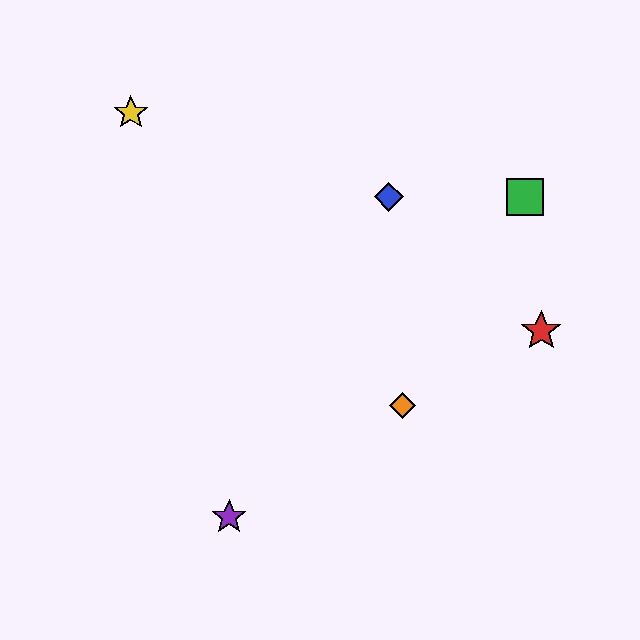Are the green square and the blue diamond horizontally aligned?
Yes, both are at y≈197.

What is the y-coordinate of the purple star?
The purple star is at y≈517.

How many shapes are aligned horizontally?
2 shapes (the blue diamond, the green square) are aligned horizontally.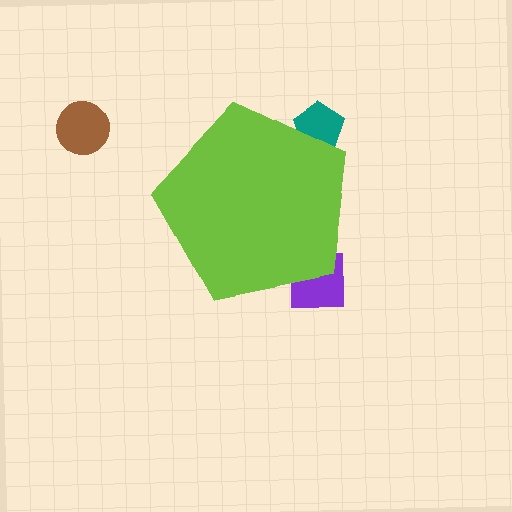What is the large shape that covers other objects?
A lime pentagon.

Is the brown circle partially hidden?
No, the brown circle is fully visible.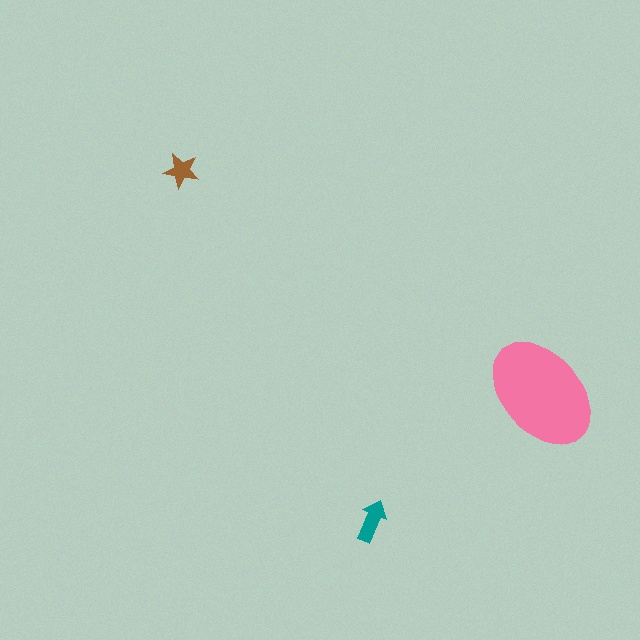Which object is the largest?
The pink ellipse.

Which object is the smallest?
The brown star.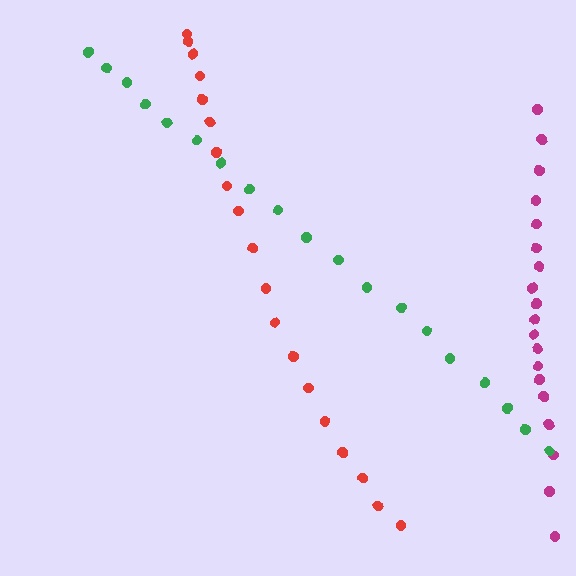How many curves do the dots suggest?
There are 3 distinct paths.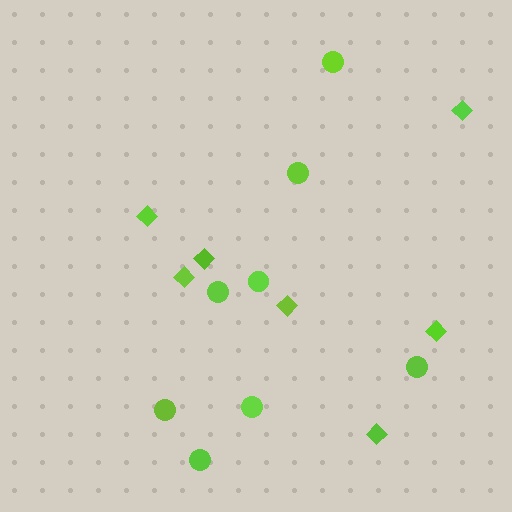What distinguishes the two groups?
There are 2 groups: one group of diamonds (7) and one group of circles (8).